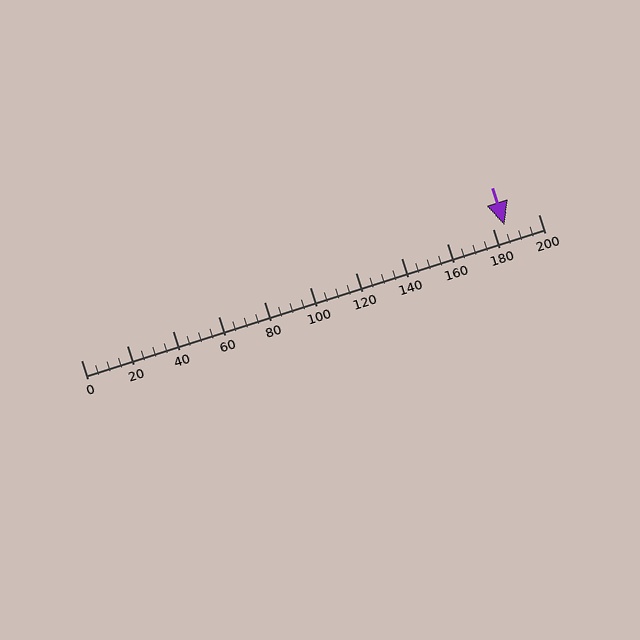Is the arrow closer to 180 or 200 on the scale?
The arrow is closer to 180.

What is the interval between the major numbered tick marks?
The major tick marks are spaced 20 units apart.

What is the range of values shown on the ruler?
The ruler shows values from 0 to 200.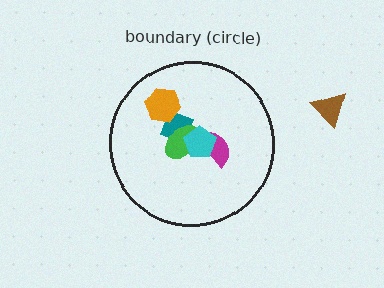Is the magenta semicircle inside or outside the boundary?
Inside.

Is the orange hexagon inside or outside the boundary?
Inside.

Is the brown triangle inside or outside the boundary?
Outside.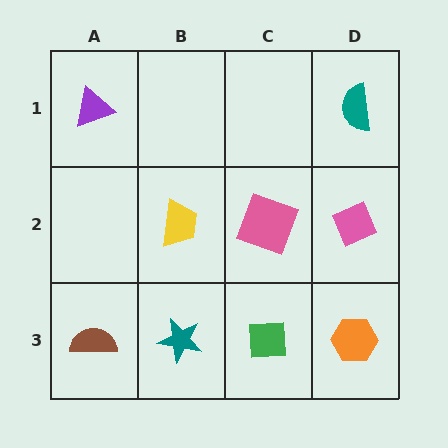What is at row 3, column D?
An orange hexagon.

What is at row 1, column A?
A purple triangle.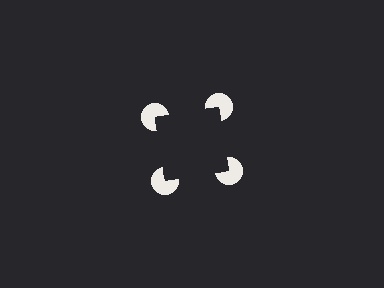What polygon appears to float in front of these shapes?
An illusory square — its edges are inferred from the aligned wedge cuts in the pac-man discs, not physically drawn.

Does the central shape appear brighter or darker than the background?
It typically appears slightly darker than the background, even though no actual brightness change is drawn.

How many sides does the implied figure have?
4 sides.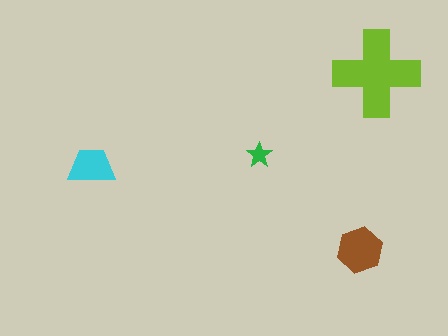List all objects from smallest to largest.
The green star, the cyan trapezoid, the brown hexagon, the lime cross.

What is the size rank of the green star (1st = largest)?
4th.